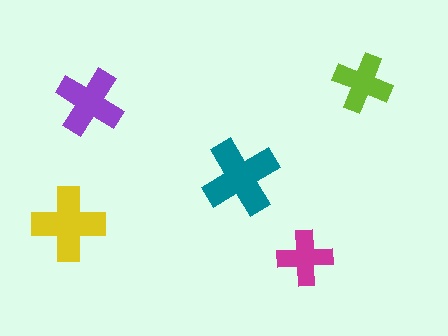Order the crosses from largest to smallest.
the teal one, the yellow one, the purple one, the lime one, the magenta one.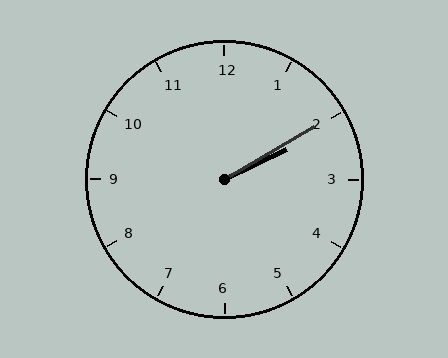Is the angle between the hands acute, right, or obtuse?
It is acute.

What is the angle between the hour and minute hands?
Approximately 5 degrees.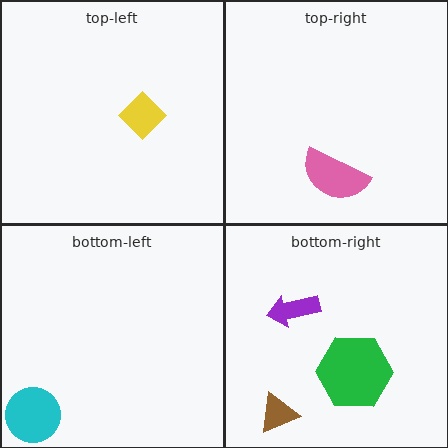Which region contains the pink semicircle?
The top-right region.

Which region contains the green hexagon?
The bottom-right region.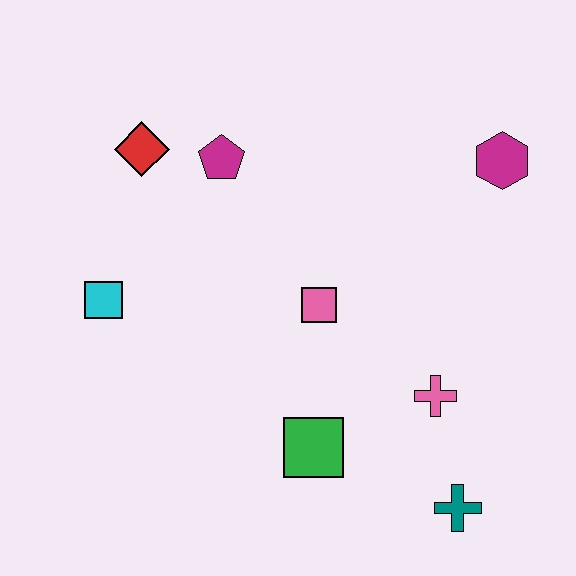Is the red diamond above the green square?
Yes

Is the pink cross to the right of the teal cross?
No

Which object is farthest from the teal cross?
The red diamond is farthest from the teal cross.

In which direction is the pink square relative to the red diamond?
The pink square is to the right of the red diamond.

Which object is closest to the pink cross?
The teal cross is closest to the pink cross.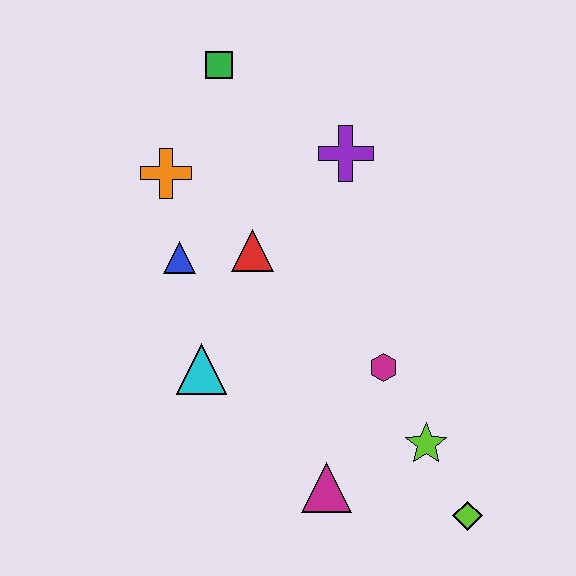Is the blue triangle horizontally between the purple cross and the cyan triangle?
No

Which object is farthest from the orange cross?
The lime diamond is farthest from the orange cross.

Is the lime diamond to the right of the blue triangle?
Yes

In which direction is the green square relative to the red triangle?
The green square is above the red triangle.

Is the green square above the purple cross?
Yes